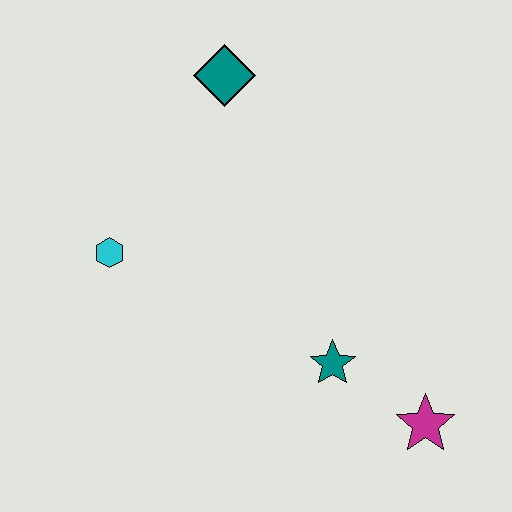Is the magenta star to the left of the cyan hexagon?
No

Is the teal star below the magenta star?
No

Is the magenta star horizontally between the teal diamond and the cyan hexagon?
No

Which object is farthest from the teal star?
The teal diamond is farthest from the teal star.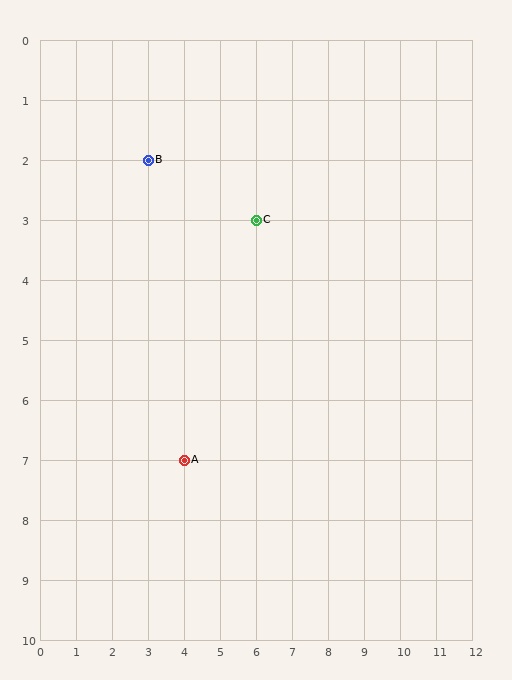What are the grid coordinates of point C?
Point C is at grid coordinates (6, 3).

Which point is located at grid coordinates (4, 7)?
Point A is at (4, 7).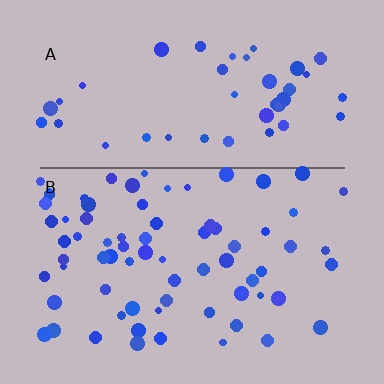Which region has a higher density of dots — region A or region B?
B (the bottom).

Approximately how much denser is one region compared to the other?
Approximately 1.6× — region B over region A.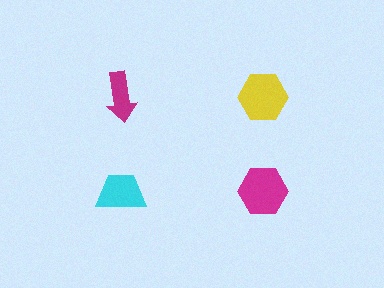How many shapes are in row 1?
2 shapes.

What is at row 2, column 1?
A cyan trapezoid.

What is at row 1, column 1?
A magenta arrow.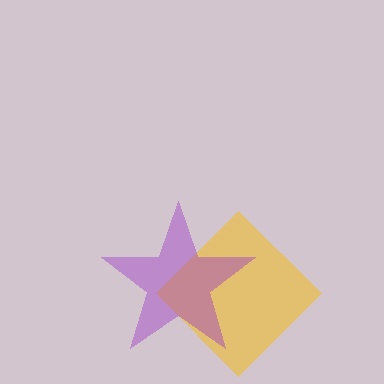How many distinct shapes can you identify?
There are 2 distinct shapes: a yellow diamond, a purple star.